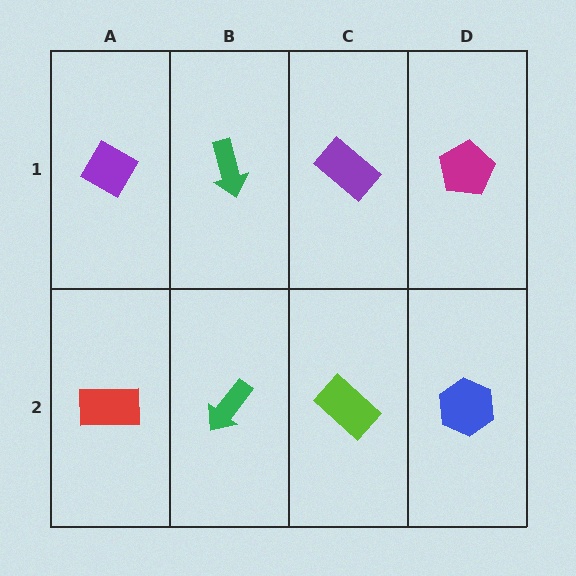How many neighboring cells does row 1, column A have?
2.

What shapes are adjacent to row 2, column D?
A magenta pentagon (row 1, column D), a lime rectangle (row 2, column C).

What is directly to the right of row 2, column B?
A lime rectangle.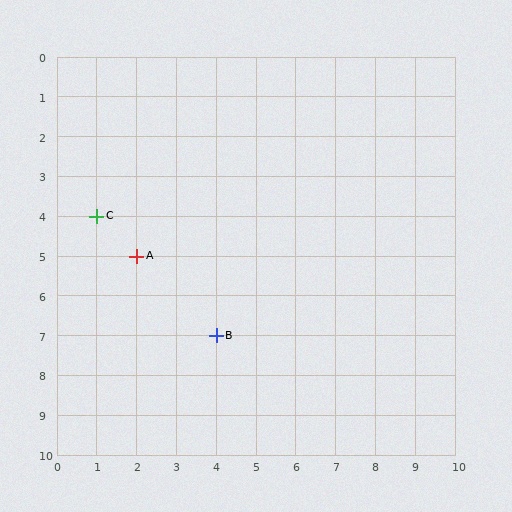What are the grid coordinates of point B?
Point B is at grid coordinates (4, 7).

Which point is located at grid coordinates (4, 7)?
Point B is at (4, 7).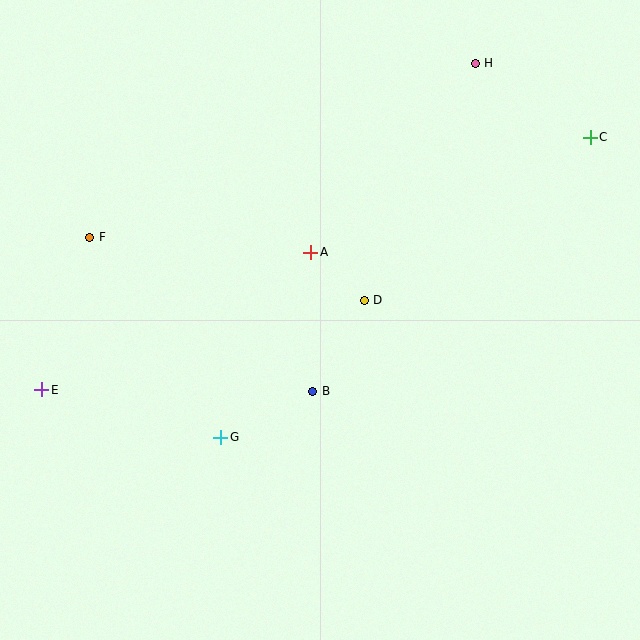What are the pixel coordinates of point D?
Point D is at (364, 300).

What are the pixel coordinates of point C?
Point C is at (590, 137).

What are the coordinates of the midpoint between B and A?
The midpoint between B and A is at (312, 322).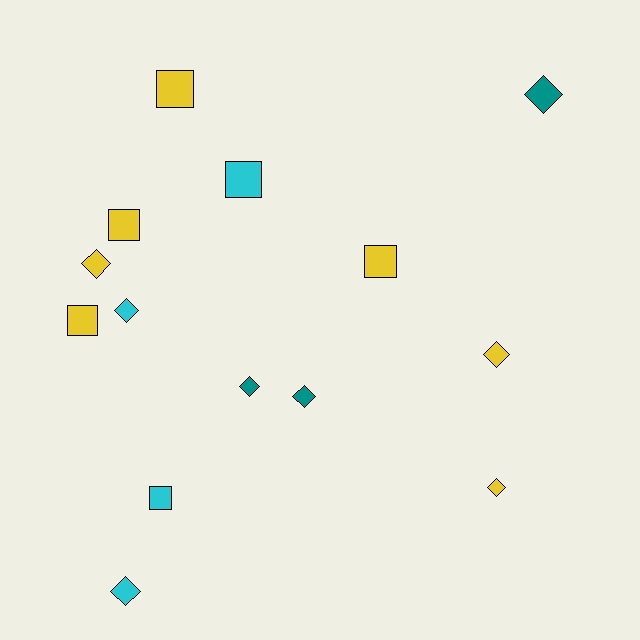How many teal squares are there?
There are no teal squares.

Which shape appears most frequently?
Diamond, with 8 objects.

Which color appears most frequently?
Yellow, with 7 objects.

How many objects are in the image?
There are 14 objects.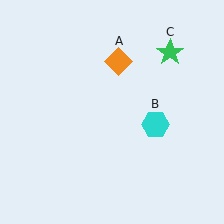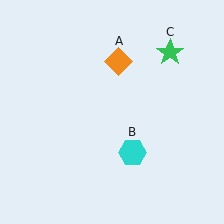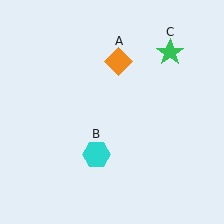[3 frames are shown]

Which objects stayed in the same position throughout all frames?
Orange diamond (object A) and green star (object C) remained stationary.